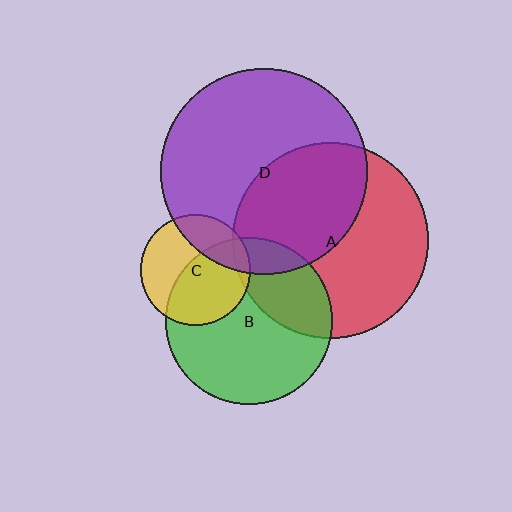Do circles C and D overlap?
Yes.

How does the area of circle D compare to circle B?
Approximately 1.5 times.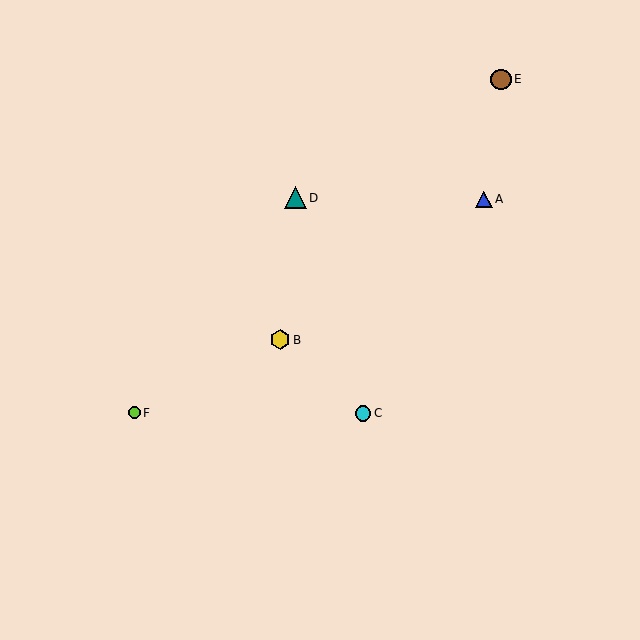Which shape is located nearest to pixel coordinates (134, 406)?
The lime circle (labeled F) at (134, 413) is nearest to that location.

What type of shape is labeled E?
Shape E is a brown circle.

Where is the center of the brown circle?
The center of the brown circle is at (501, 79).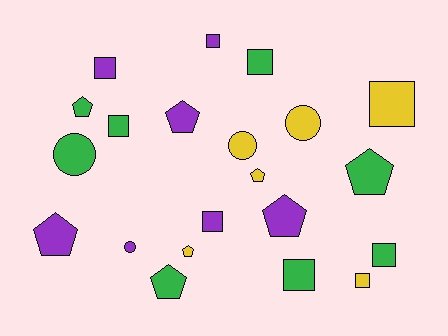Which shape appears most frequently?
Square, with 9 objects.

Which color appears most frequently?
Green, with 8 objects.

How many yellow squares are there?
There are 2 yellow squares.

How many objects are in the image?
There are 21 objects.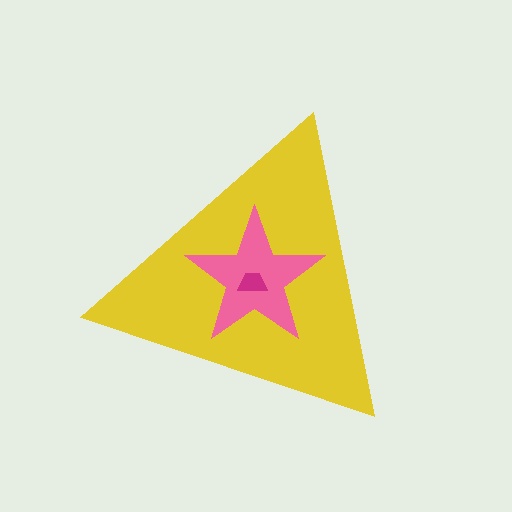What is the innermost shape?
The magenta trapezoid.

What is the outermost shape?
The yellow triangle.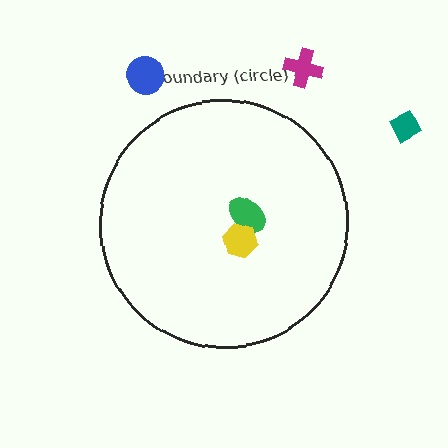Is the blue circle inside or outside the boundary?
Outside.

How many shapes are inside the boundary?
2 inside, 3 outside.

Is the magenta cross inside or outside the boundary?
Outside.